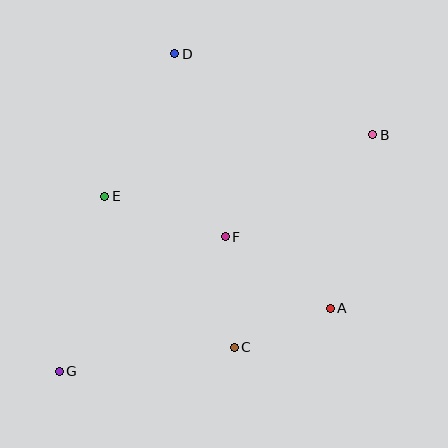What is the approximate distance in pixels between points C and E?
The distance between C and E is approximately 199 pixels.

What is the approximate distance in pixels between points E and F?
The distance between E and F is approximately 127 pixels.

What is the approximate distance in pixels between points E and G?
The distance between E and G is approximately 181 pixels.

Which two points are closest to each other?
Points A and C are closest to each other.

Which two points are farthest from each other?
Points B and G are farthest from each other.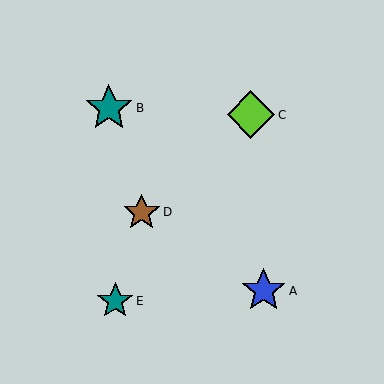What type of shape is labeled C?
Shape C is a lime diamond.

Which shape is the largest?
The lime diamond (labeled C) is the largest.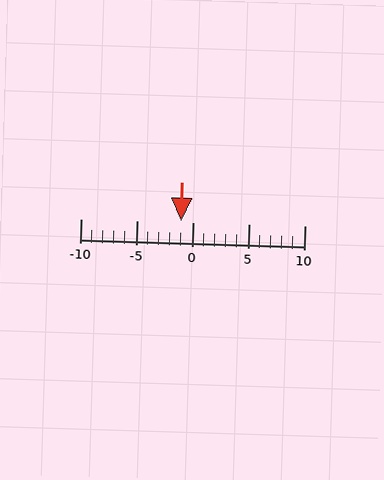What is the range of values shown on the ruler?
The ruler shows values from -10 to 10.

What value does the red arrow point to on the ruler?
The red arrow points to approximately -1.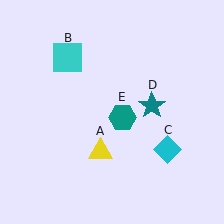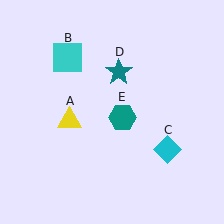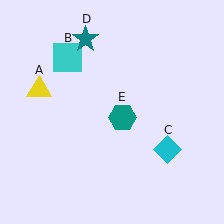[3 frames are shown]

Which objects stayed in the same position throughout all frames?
Cyan square (object B) and cyan diamond (object C) and teal hexagon (object E) remained stationary.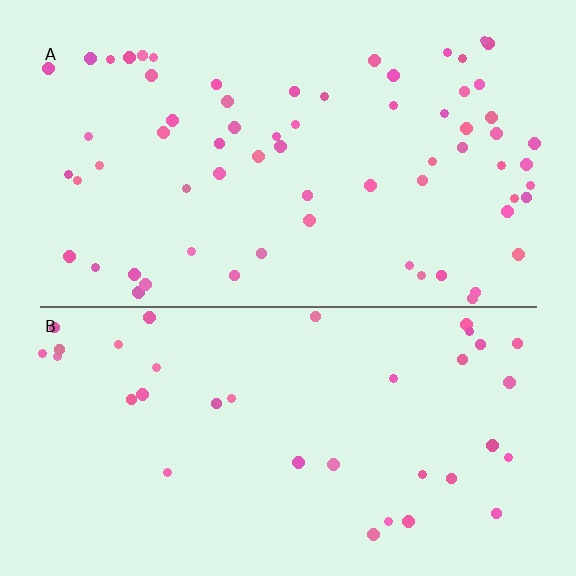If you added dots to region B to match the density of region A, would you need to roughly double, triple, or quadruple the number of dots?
Approximately double.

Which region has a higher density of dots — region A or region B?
A (the top).